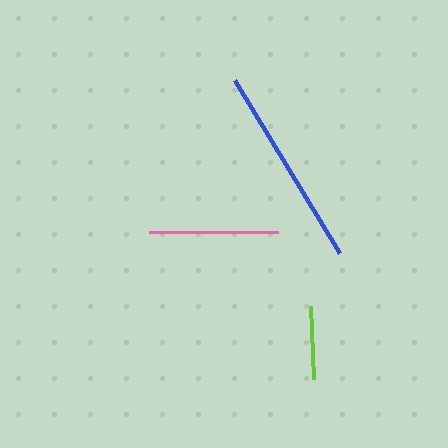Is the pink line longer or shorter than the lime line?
The pink line is longer than the lime line.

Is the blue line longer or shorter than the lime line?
The blue line is longer than the lime line.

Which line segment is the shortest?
The lime line is the shortest at approximately 73 pixels.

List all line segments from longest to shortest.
From longest to shortest: blue, pink, lime.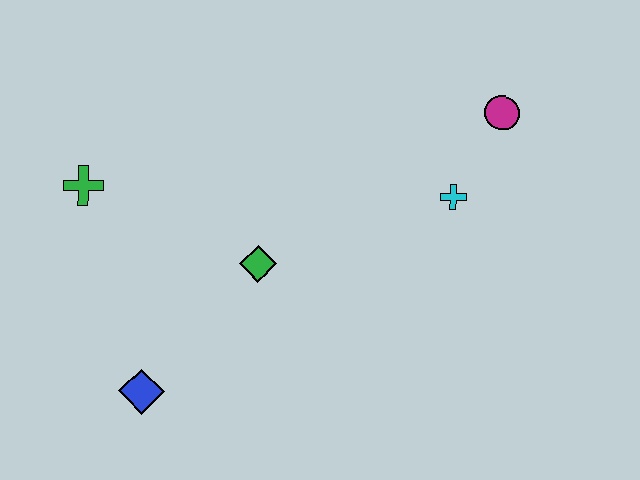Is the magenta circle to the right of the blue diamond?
Yes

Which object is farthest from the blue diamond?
The magenta circle is farthest from the blue diamond.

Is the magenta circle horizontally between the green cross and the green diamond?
No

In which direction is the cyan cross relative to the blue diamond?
The cyan cross is to the right of the blue diamond.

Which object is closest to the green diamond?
The blue diamond is closest to the green diamond.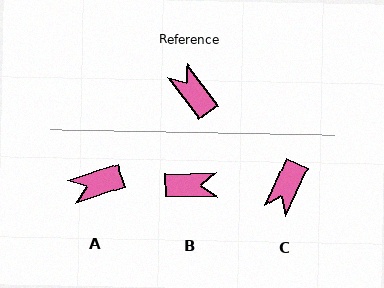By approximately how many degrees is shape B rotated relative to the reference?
Approximately 125 degrees clockwise.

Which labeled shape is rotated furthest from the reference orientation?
B, about 125 degrees away.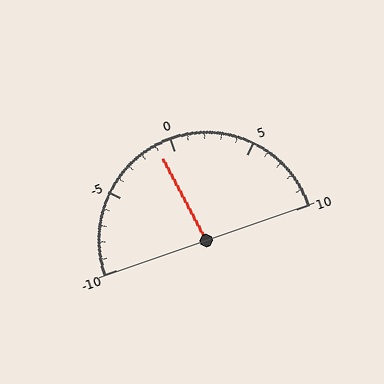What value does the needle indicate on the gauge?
The needle indicates approximately -1.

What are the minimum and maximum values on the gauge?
The gauge ranges from -10 to 10.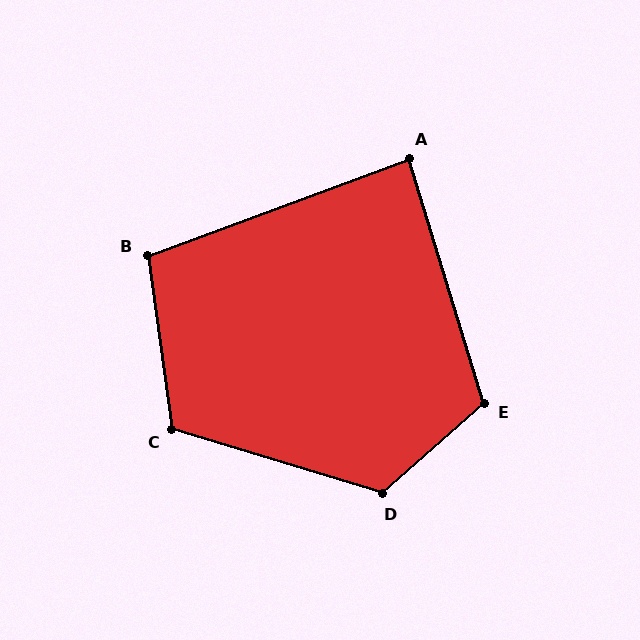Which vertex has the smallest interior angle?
A, at approximately 87 degrees.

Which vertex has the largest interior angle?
D, at approximately 122 degrees.